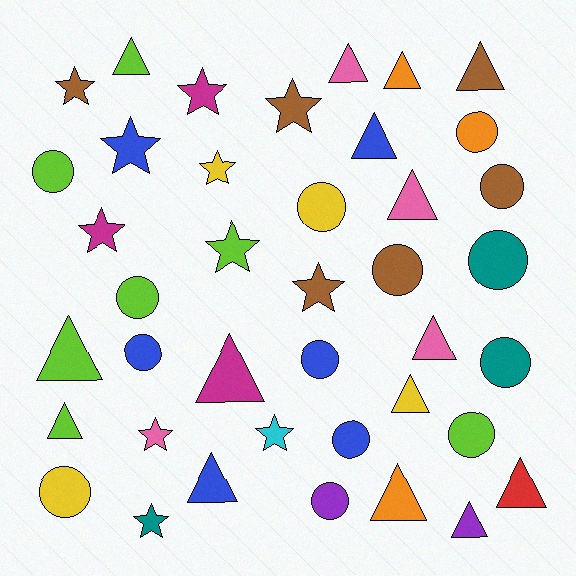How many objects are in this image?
There are 40 objects.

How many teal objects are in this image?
There are 3 teal objects.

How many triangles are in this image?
There are 15 triangles.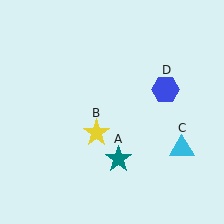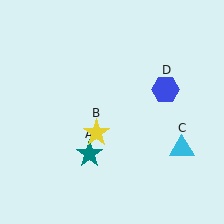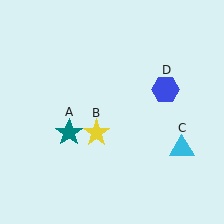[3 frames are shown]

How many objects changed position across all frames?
1 object changed position: teal star (object A).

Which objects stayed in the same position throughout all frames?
Yellow star (object B) and cyan triangle (object C) and blue hexagon (object D) remained stationary.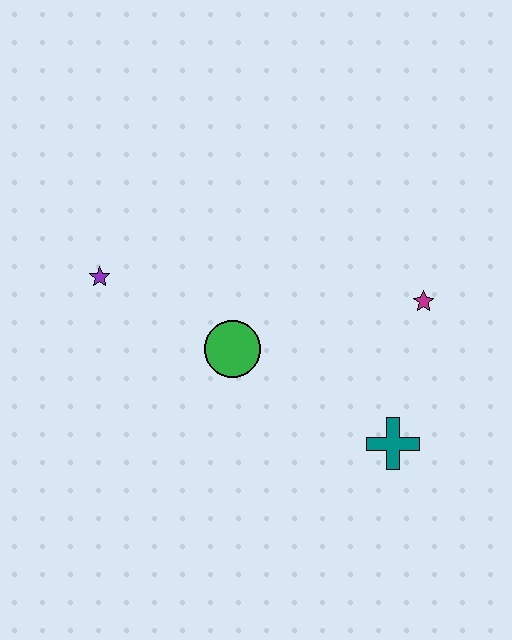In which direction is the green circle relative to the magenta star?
The green circle is to the left of the magenta star.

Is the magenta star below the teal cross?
No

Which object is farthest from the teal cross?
The purple star is farthest from the teal cross.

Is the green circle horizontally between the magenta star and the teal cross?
No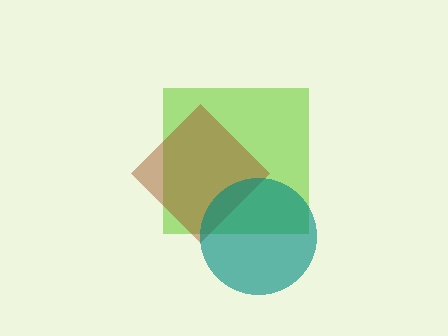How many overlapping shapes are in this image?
There are 3 overlapping shapes in the image.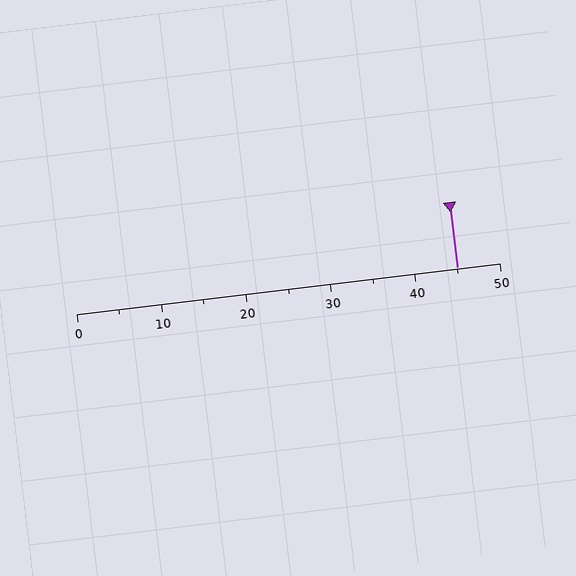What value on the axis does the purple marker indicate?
The marker indicates approximately 45.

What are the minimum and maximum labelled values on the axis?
The axis runs from 0 to 50.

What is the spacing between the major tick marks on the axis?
The major ticks are spaced 10 apart.